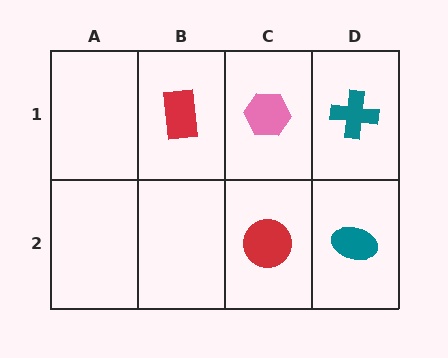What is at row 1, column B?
A red rectangle.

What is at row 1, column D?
A teal cross.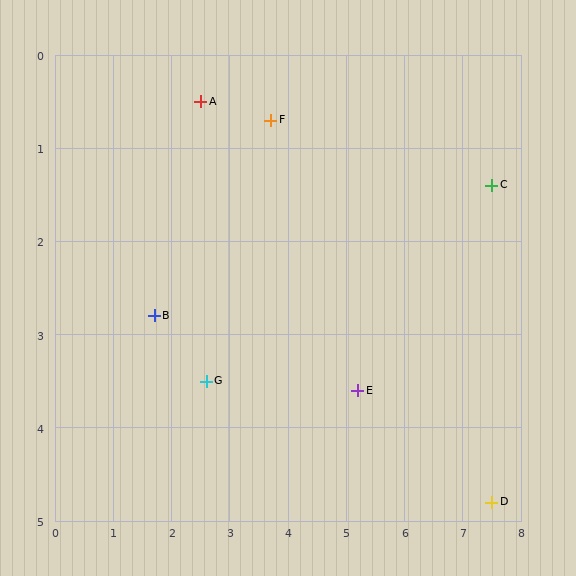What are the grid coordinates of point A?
Point A is at approximately (2.5, 0.5).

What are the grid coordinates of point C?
Point C is at approximately (7.5, 1.4).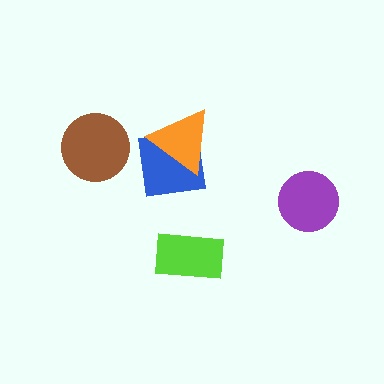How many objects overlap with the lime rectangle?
0 objects overlap with the lime rectangle.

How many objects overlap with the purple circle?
0 objects overlap with the purple circle.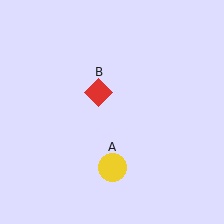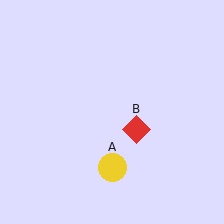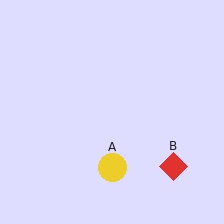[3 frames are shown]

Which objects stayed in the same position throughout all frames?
Yellow circle (object A) remained stationary.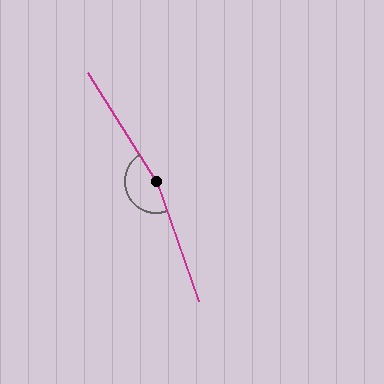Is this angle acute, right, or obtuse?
It is obtuse.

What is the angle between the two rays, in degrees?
Approximately 168 degrees.